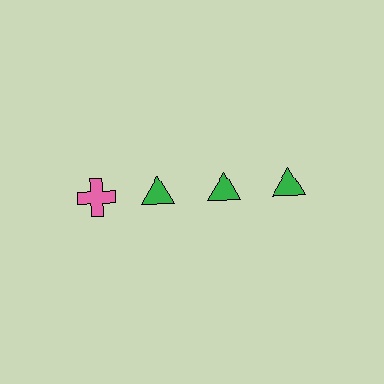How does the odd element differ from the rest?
It differs in both color (pink instead of green) and shape (cross instead of triangle).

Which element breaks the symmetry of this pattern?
The pink cross in the top row, leftmost column breaks the symmetry. All other shapes are green triangles.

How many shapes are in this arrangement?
There are 4 shapes arranged in a grid pattern.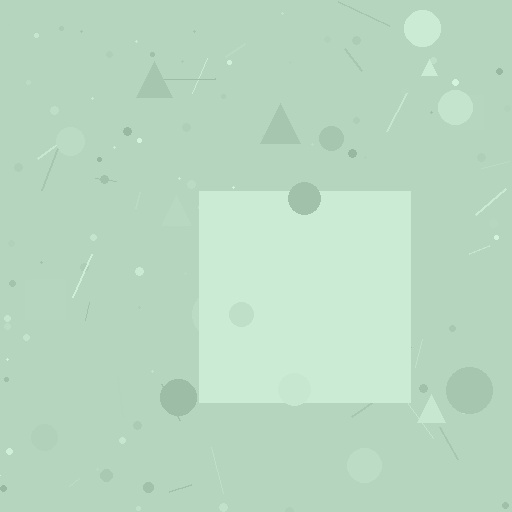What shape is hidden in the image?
A square is hidden in the image.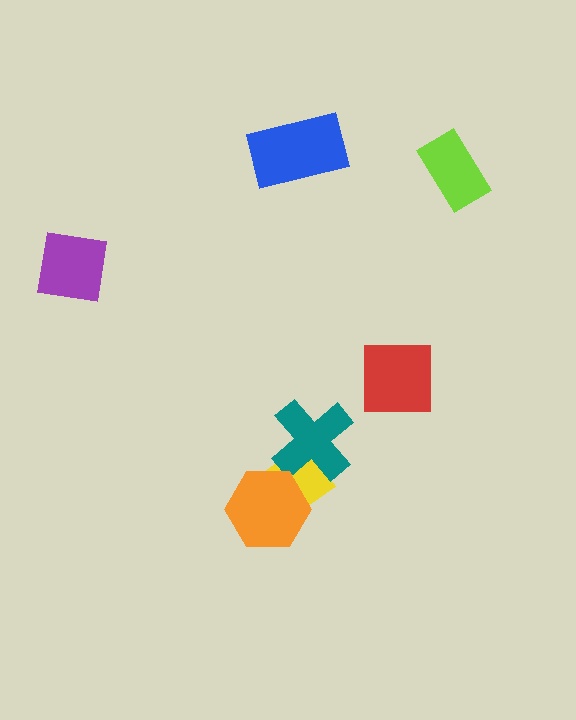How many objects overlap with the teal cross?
1 object overlaps with the teal cross.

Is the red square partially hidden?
No, no other shape covers it.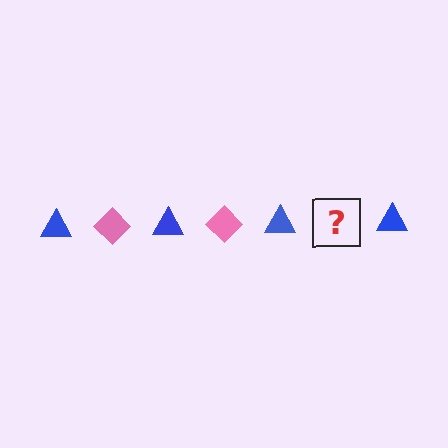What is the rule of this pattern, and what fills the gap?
The rule is that the pattern alternates between blue triangle and pink diamond. The gap should be filled with a pink diamond.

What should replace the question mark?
The question mark should be replaced with a pink diamond.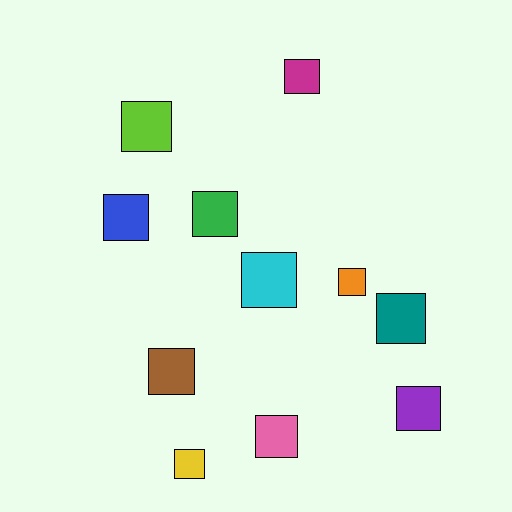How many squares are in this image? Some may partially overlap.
There are 11 squares.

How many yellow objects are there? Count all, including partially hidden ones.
There is 1 yellow object.